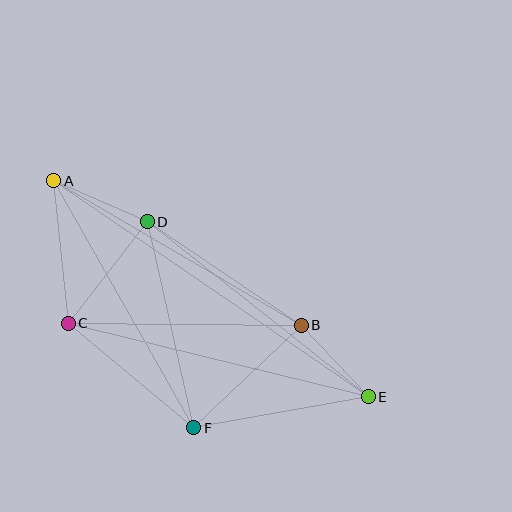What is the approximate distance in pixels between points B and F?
The distance between B and F is approximately 148 pixels.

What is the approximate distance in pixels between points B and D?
The distance between B and D is approximately 186 pixels.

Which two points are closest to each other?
Points B and E are closest to each other.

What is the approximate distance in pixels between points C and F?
The distance between C and F is approximately 163 pixels.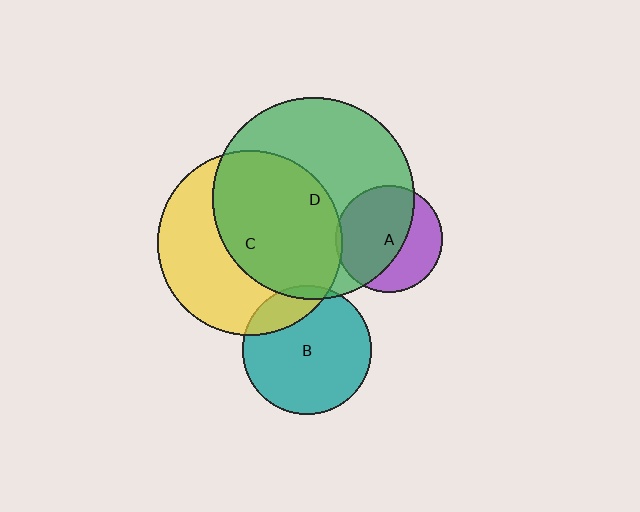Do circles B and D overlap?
Yes.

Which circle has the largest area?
Circle D (green).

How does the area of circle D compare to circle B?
Approximately 2.5 times.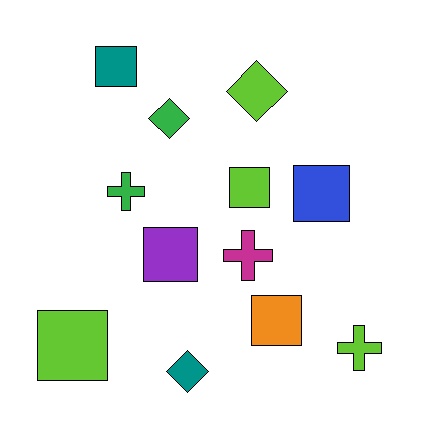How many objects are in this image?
There are 12 objects.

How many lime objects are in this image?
There are 4 lime objects.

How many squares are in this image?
There are 6 squares.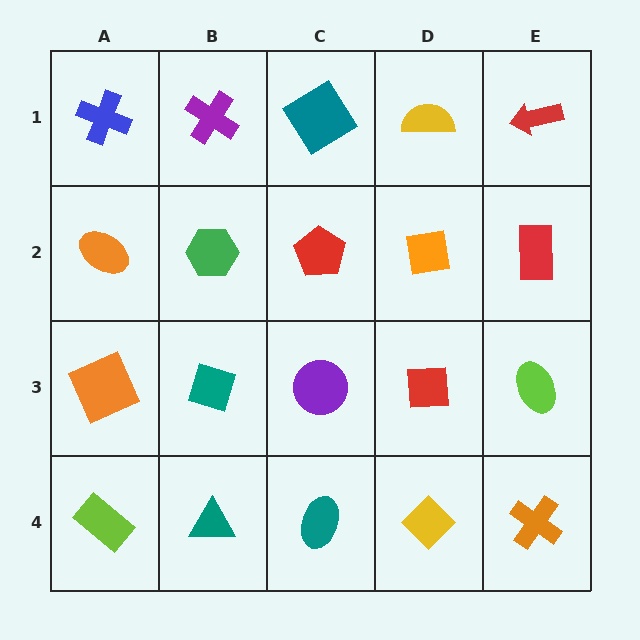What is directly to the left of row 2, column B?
An orange ellipse.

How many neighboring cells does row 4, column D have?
3.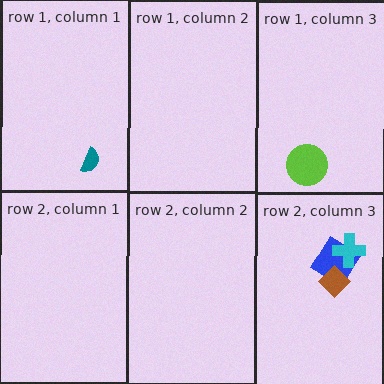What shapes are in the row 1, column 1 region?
The teal semicircle.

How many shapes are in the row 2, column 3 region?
3.